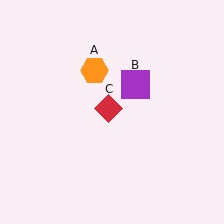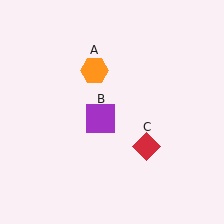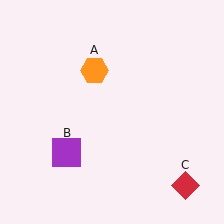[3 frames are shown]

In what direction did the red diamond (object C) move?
The red diamond (object C) moved down and to the right.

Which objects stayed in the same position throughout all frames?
Orange hexagon (object A) remained stationary.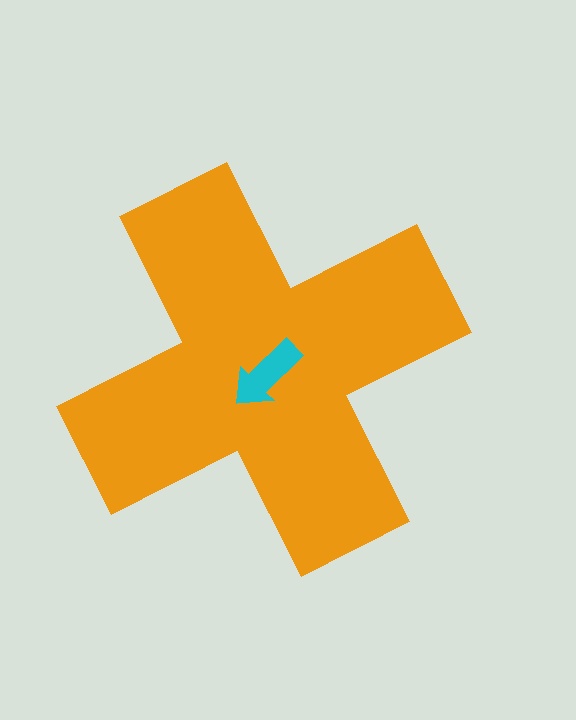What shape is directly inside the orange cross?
The cyan arrow.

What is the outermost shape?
The orange cross.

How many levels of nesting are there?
2.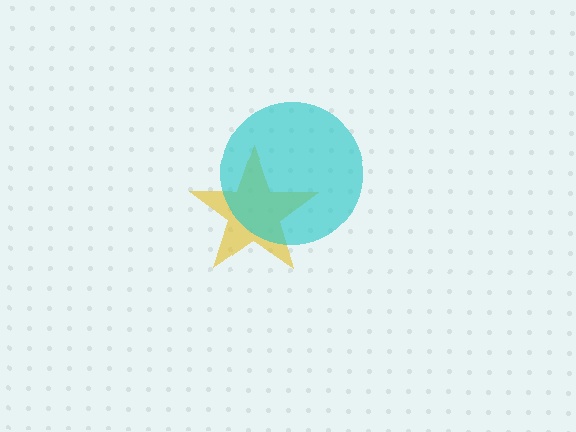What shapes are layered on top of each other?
The layered shapes are: a yellow star, a cyan circle.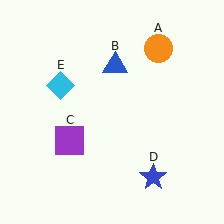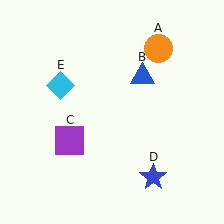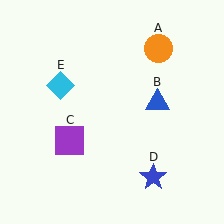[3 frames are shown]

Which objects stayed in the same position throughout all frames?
Orange circle (object A) and purple square (object C) and blue star (object D) and cyan diamond (object E) remained stationary.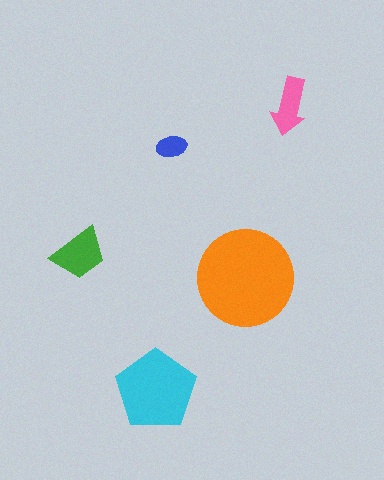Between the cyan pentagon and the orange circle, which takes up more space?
The orange circle.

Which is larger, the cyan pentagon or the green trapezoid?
The cyan pentagon.